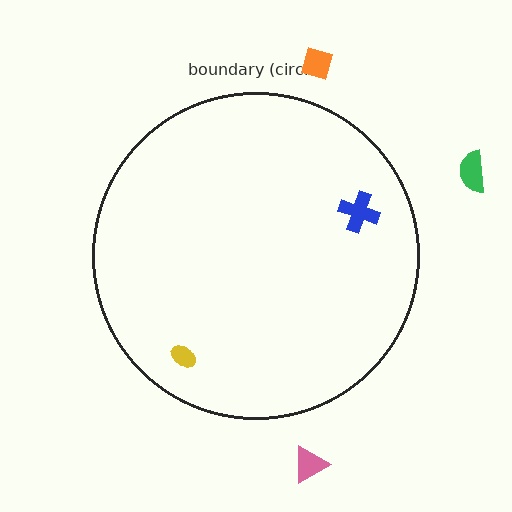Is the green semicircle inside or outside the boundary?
Outside.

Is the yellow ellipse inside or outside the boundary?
Inside.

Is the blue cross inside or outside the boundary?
Inside.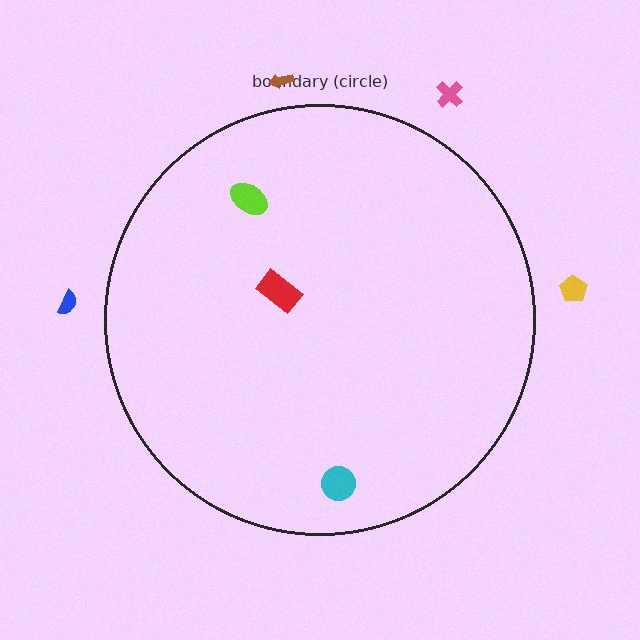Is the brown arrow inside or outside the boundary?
Outside.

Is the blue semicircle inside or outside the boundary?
Outside.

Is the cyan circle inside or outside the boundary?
Inside.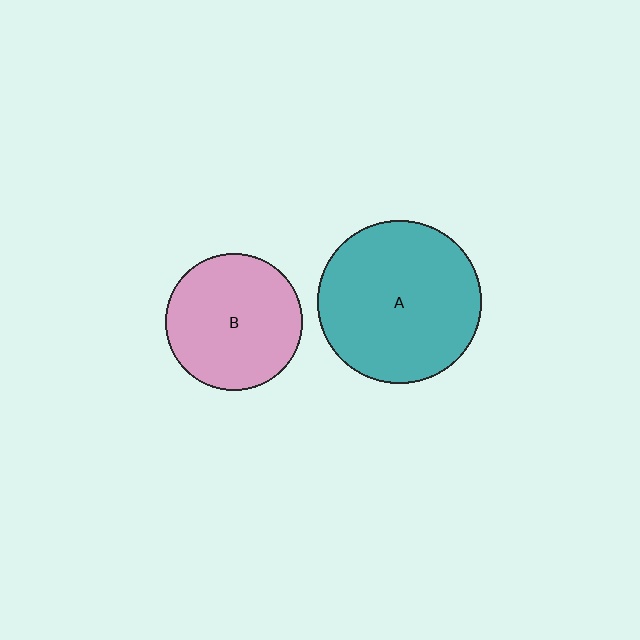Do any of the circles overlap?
No, none of the circles overlap.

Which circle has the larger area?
Circle A (teal).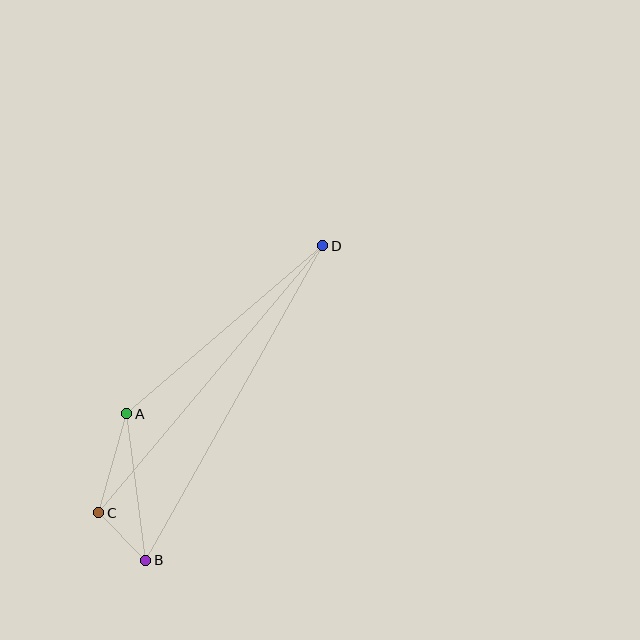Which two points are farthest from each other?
Points B and D are farthest from each other.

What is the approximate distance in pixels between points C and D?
The distance between C and D is approximately 349 pixels.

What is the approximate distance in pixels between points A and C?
The distance between A and C is approximately 103 pixels.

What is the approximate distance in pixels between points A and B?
The distance between A and B is approximately 147 pixels.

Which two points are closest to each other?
Points B and C are closest to each other.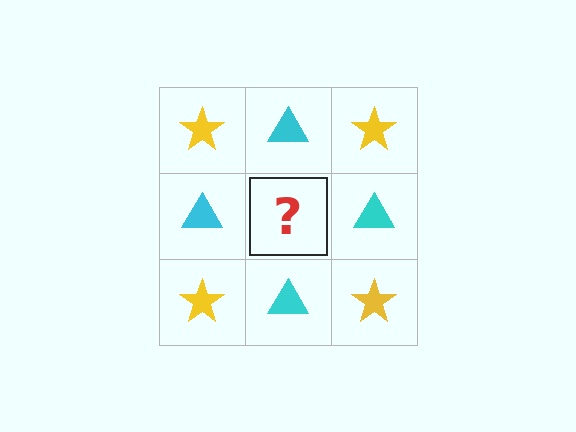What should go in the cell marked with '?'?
The missing cell should contain a yellow star.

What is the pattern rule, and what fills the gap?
The rule is that it alternates yellow star and cyan triangle in a checkerboard pattern. The gap should be filled with a yellow star.